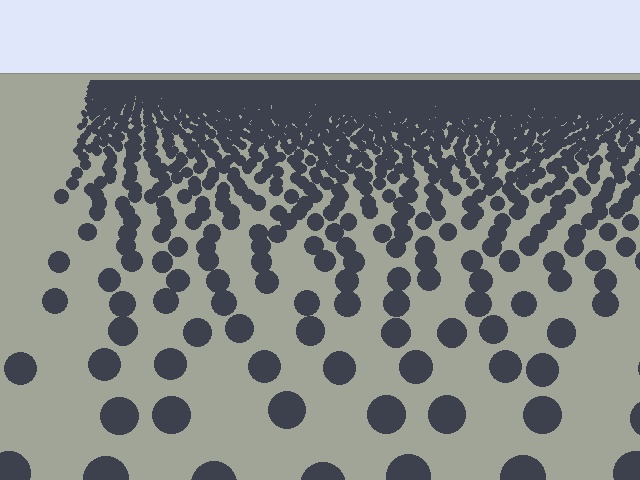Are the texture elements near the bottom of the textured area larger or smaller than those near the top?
Larger. Near the bottom, elements are closer to the viewer and appear at a bigger on-screen size.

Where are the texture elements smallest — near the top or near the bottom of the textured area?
Near the top.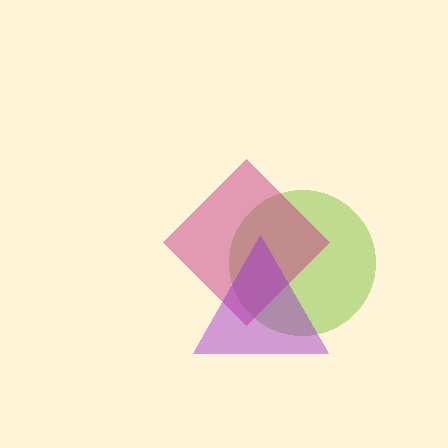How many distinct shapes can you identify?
There are 3 distinct shapes: a lime circle, a magenta diamond, a purple triangle.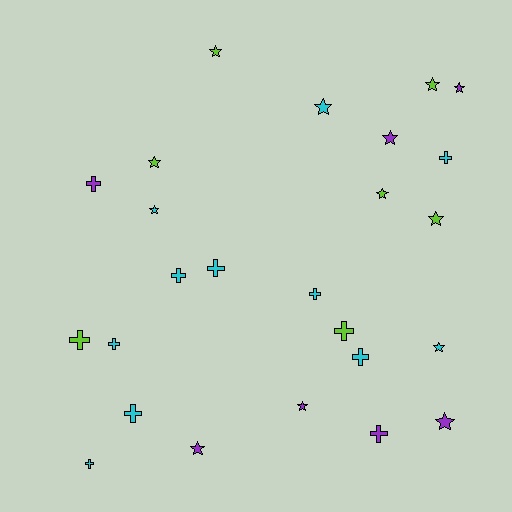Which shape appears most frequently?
Star, with 13 objects.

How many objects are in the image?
There are 25 objects.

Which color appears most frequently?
Cyan, with 11 objects.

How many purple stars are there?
There are 5 purple stars.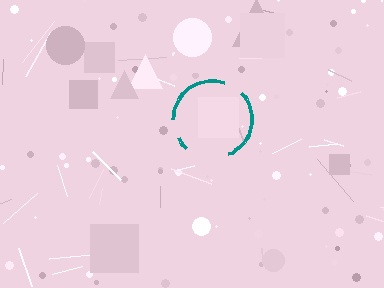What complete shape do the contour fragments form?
The contour fragments form a circle.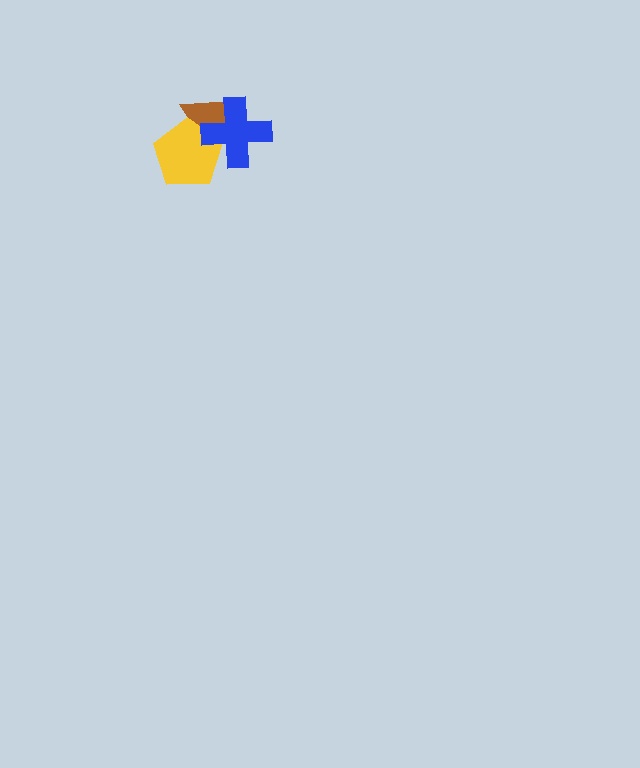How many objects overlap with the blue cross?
2 objects overlap with the blue cross.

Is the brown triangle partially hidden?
Yes, it is partially covered by another shape.